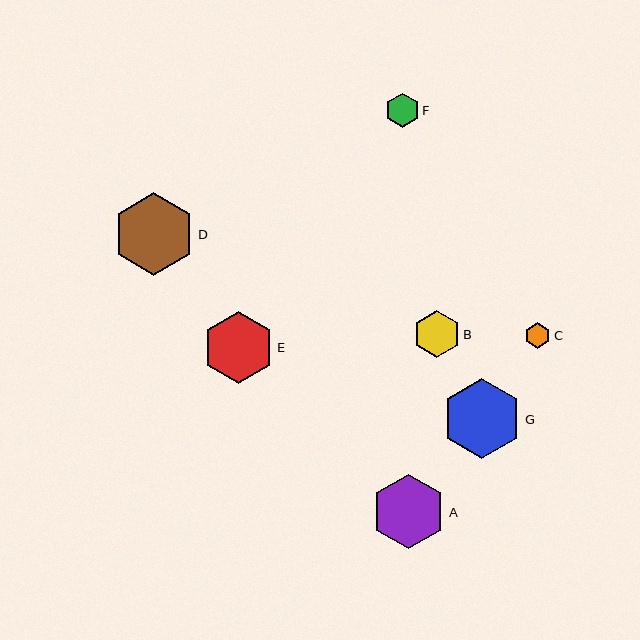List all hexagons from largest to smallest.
From largest to smallest: D, G, A, E, B, F, C.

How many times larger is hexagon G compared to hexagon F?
Hexagon G is approximately 2.3 times the size of hexagon F.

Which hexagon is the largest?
Hexagon D is the largest with a size of approximately 83 pixels.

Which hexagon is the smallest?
Hexagon C is the smallest with a size of approximately 25 pixels.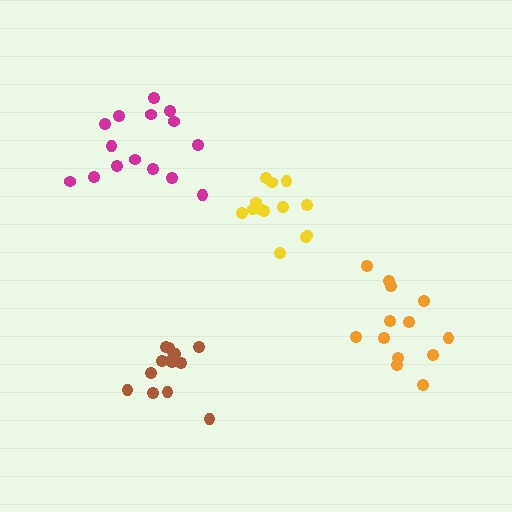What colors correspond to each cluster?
The clusters are colored: yellow, magenta, orange, brown.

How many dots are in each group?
Group 1: 13 dots, Group 2: 15 dots, Group 3: 13 dots, Group 4: 13 dots (54 total).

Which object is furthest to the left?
The magenta cluster is leftmost.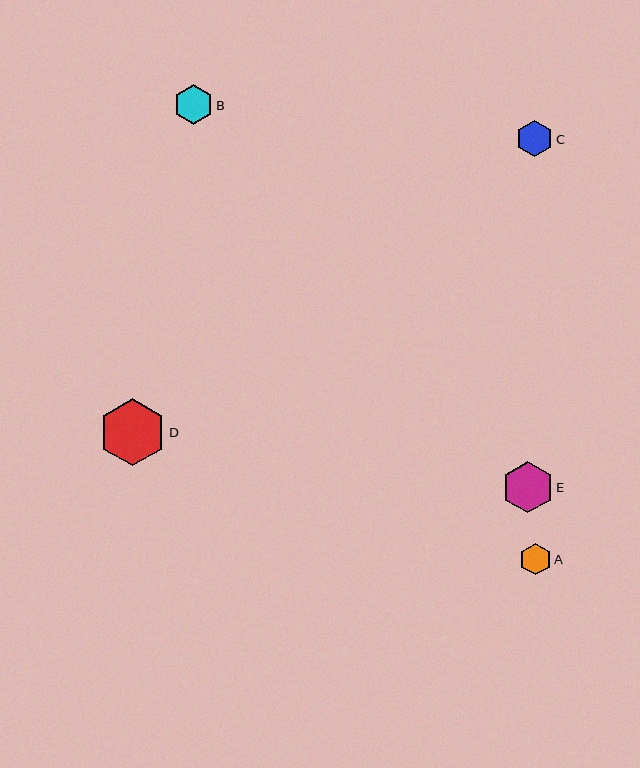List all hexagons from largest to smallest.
From largest to smallest: D, E, B, C, A.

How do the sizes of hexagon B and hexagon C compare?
Hexagon B and hexagon C are approximately the same size.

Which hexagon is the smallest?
Hexagon A is the smallest with a size of approximately 31 pixels.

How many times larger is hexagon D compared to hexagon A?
Hexagon D is approximately 2.1 times the size of hexagon A.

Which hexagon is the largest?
Hexagon D is the largest with a size of approximately 67 pixels.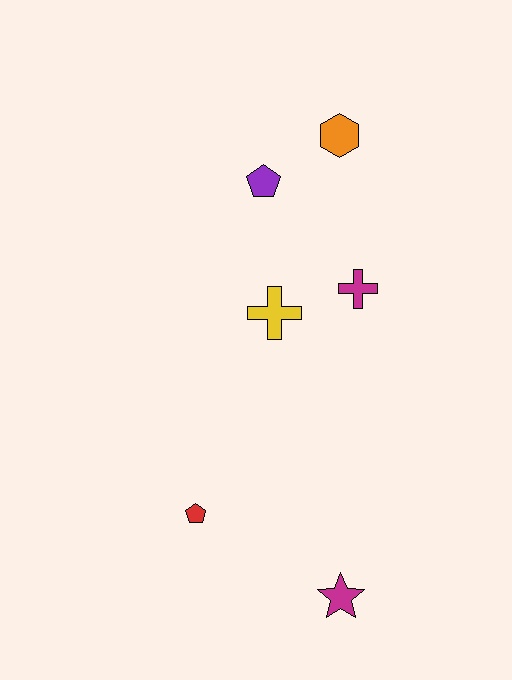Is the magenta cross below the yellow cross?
No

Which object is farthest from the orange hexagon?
The magenta star is farthest from the orange hexagon.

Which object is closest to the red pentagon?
The magenta star is closest to the red pentagon.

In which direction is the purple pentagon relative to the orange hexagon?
The purple pentagon is to the left of the orange hexagon.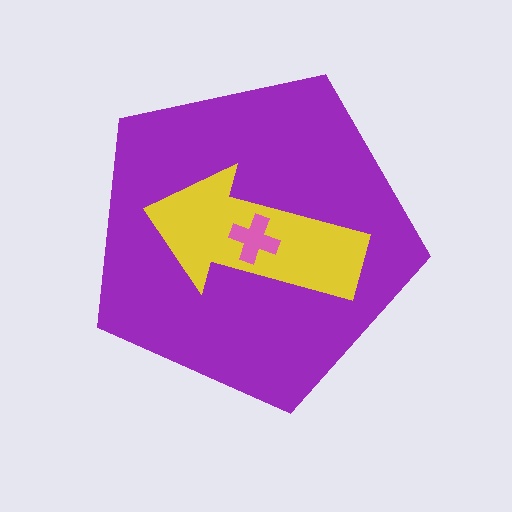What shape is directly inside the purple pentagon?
The yellow arrow.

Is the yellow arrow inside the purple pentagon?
Yes.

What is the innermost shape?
The pink cross.